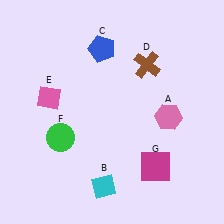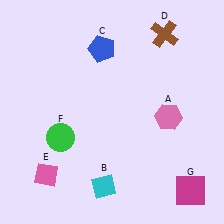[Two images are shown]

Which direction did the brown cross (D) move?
The brown cross (D) moved up.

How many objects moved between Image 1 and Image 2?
3 objects moved between the two images.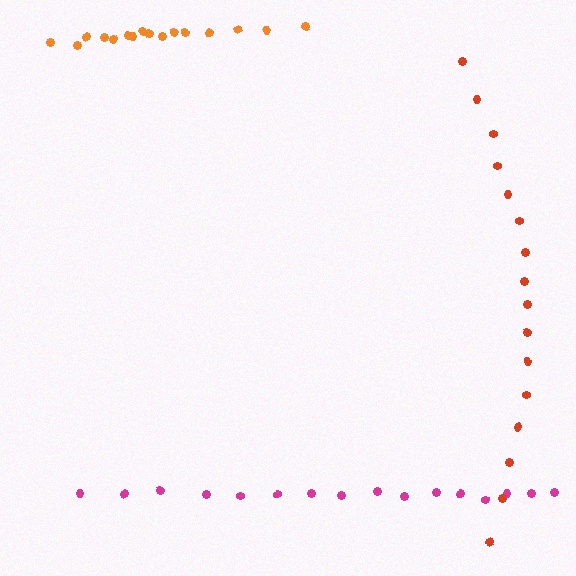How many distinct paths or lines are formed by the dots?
There are 3 distinct paths.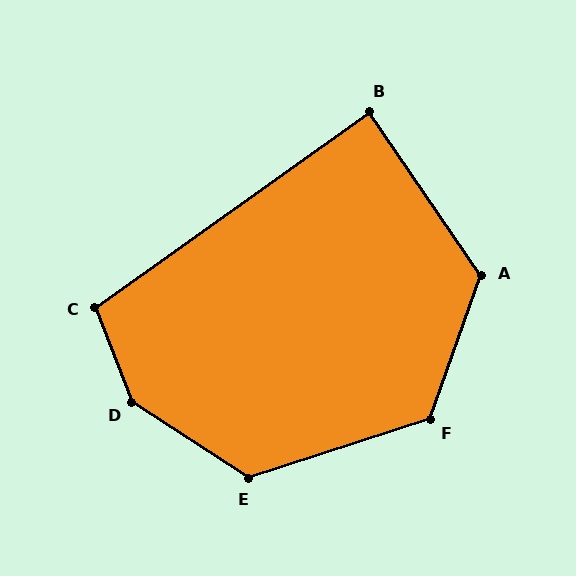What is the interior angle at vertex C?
Approximately 105 degrees (obtuse).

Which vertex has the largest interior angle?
D, at approximately 144 degrees.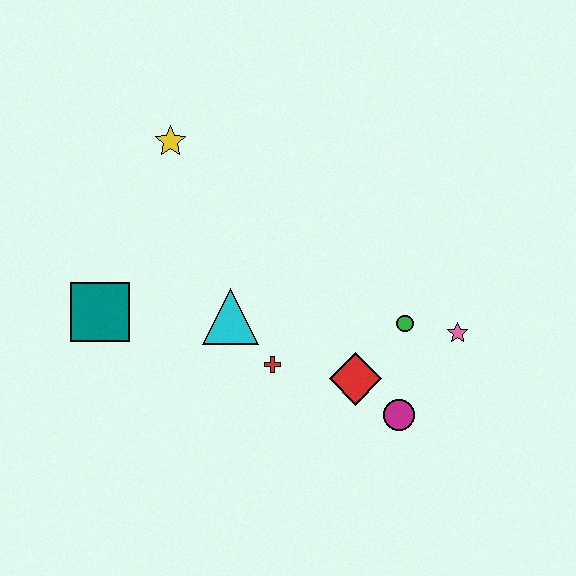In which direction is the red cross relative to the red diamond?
The red cross is to the left of the red diamond.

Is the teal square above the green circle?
Yes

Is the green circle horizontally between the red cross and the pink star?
Yes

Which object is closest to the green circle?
The pink star is closest to the green circle.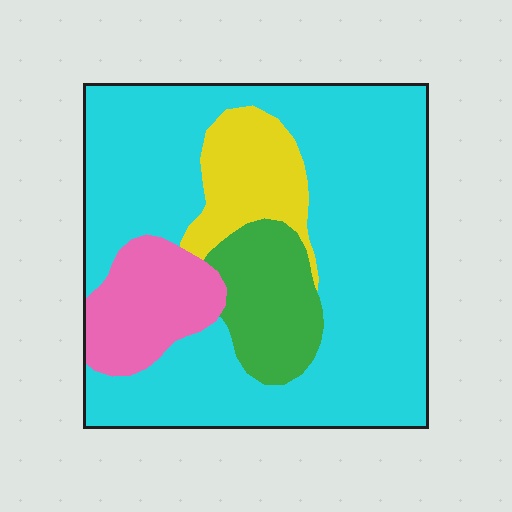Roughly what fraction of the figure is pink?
Pink takes up about one eighth (1/8) of the figure.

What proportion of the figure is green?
Green takes up less than a quarter of the figure.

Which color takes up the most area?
Cyan, at roughly 65%.